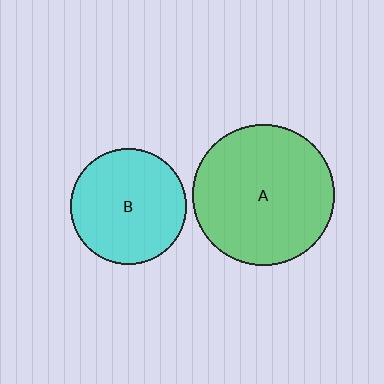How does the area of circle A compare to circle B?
Approximately 1.5 times.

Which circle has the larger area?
Circle A (green).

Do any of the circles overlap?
No, none of the circles overlap.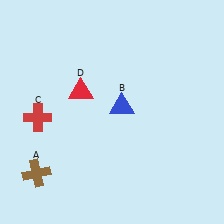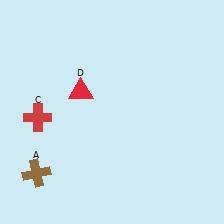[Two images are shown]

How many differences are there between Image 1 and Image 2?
There is 1 difference between the two images.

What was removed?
The blue triangle (B) was removed in Image 2.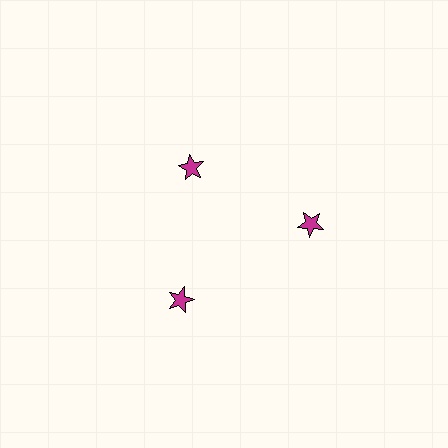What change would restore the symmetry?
The symmetry would be restored by moving it outward, back onto the ring so that all 3 stars sit at equal angles and equal distance from the center.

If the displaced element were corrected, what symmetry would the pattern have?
It would have 3-fold rotational symmetry — the pattern would map onto itself every 120 degrees.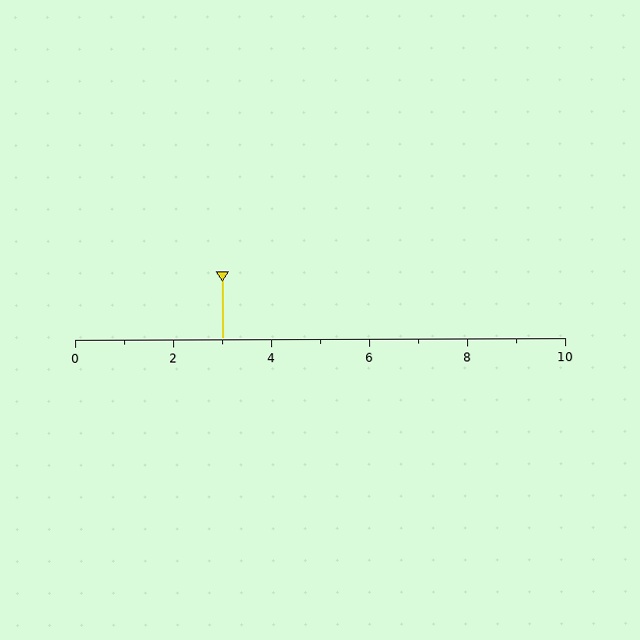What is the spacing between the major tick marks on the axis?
The major ticks are spaced 2 apart.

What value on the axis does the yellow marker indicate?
The marker indicates approximately 3.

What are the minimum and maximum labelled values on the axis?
The axis runs from 0 to 10.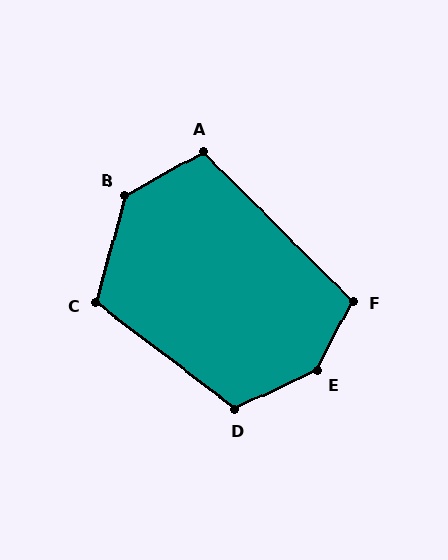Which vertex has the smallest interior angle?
A, at approximately 106 degrees.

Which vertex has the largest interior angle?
E, at approximately 142 degrees.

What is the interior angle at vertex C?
Approximately 112 degrees (obtuse).